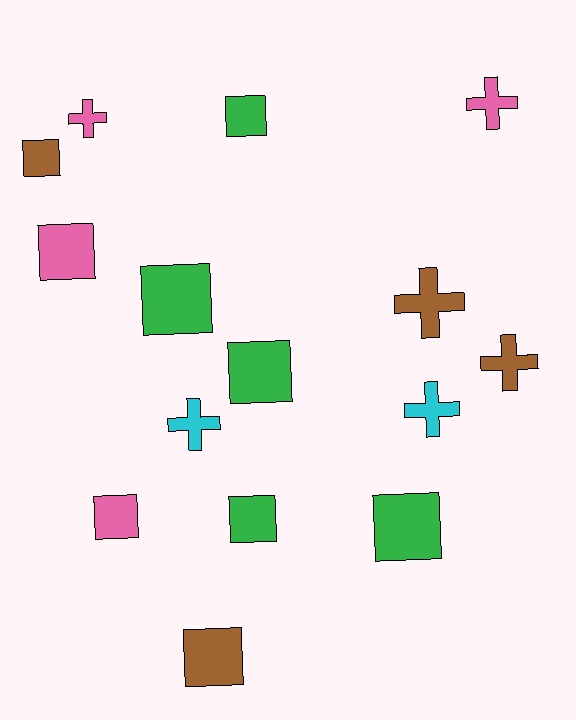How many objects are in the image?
There are 15 objects.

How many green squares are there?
There are 5 green squares.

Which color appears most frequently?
Green, with 5 objects.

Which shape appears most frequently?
Square, with 9 objects.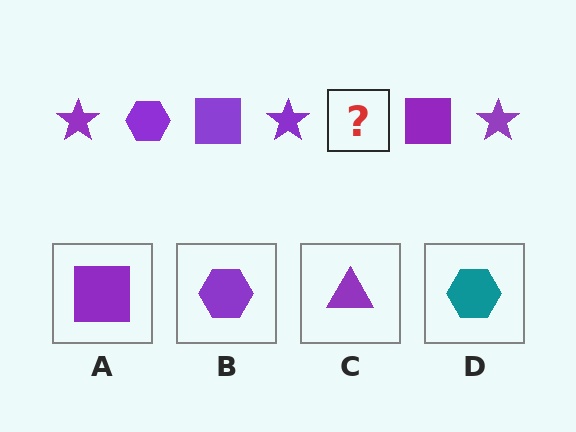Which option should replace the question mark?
Option B.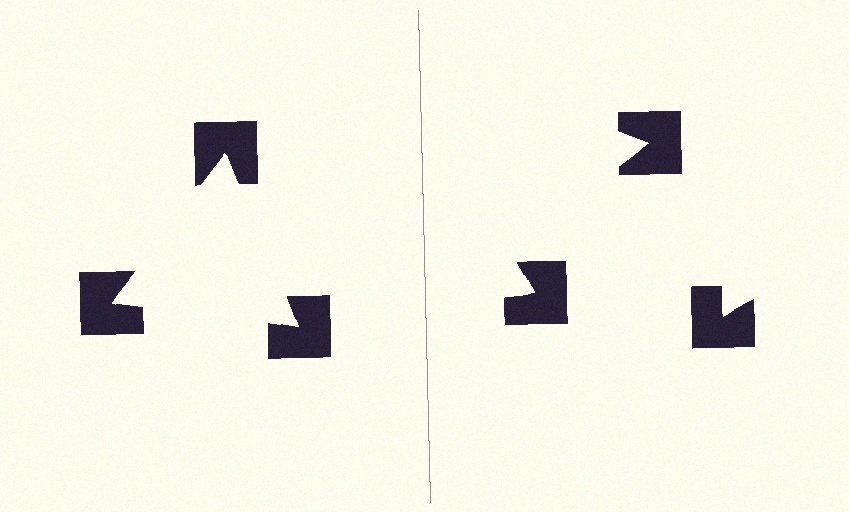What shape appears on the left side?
An illusory triangle.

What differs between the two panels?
The notched squares are positioned identically on both sides; only the wedge orientations differ. On the left they align to a triangle; on the right they are misaligned.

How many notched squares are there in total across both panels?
6 — 3 on each side.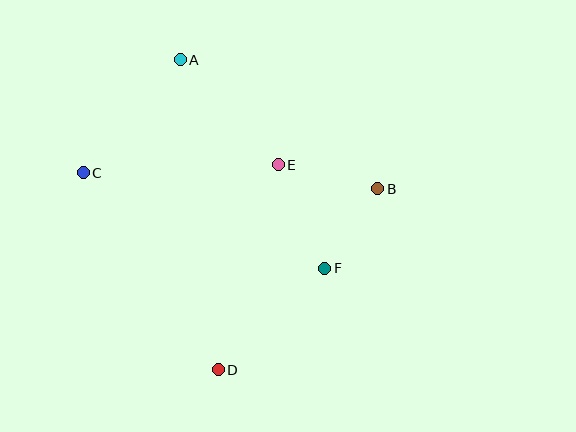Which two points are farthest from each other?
Points A and D are farthest from each other.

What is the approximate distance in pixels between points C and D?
The distance between C and D is approximately 238 pixels.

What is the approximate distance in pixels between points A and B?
The distance between A and B is approximately 236 pixels.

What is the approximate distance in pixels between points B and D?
The distance between B and D is approximately 241 pixels.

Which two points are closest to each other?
Points B and F are closest to each other.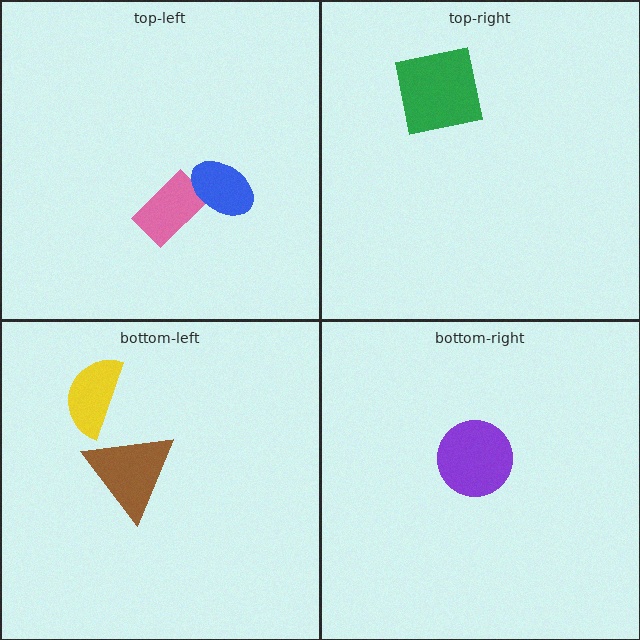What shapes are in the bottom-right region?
The purple circle.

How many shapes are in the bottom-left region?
2.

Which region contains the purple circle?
The bottom-right region.